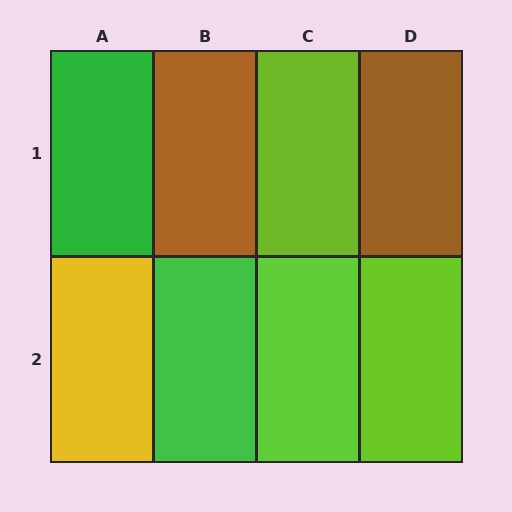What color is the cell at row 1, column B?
Brown.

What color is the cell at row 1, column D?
Brown.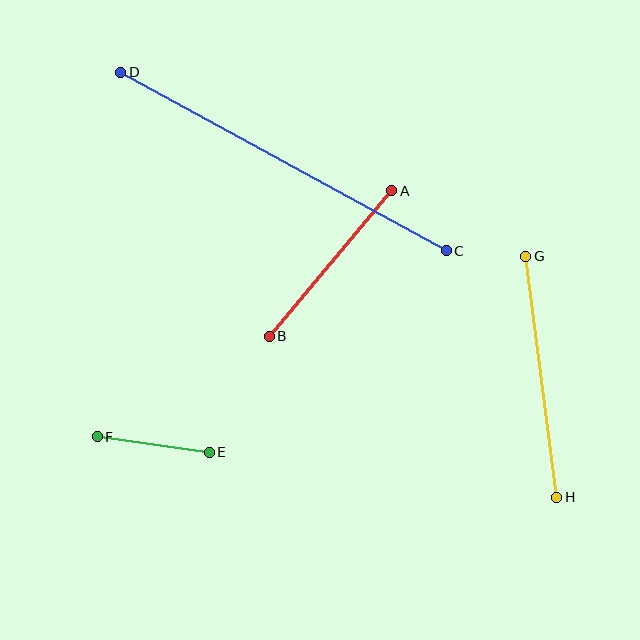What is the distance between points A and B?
The distance is approximately 190 pixels.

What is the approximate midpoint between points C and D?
The midpoint is at approximately (284, 162) pixels.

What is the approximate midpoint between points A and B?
The midpoint is at approximately (330, 263) pixels.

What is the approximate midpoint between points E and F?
The midpoint is at approximately (153, 444) pixels.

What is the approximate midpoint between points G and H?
The midpoint is at approximately (541, 377) pixels.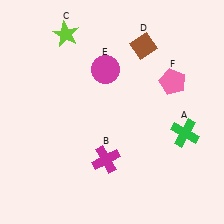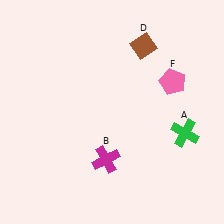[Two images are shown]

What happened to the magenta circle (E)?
The magenta circle (E) was removed in Image 2. It was in the top-left area of Image 1.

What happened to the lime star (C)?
The lime star (C) was removed in Image 2. It was in the top-left area of Image 1.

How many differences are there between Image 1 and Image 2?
There are 2 differences between the two images.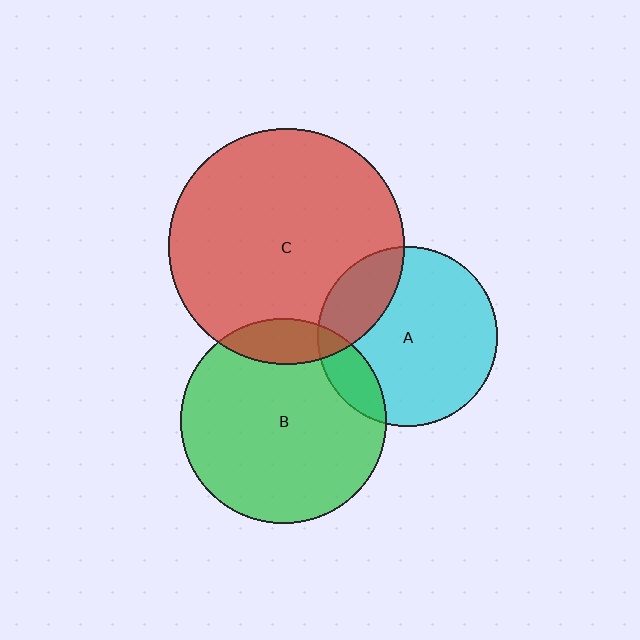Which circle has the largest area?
Circle C (red).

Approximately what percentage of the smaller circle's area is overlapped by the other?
Approximately 15%.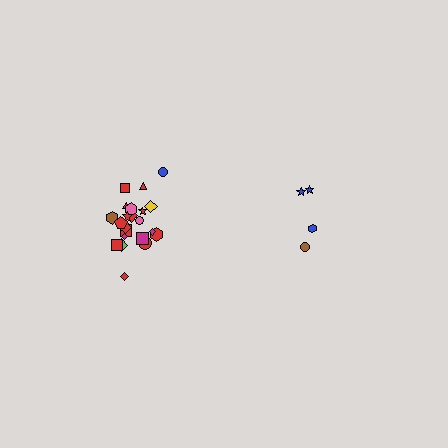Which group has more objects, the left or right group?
The left group.